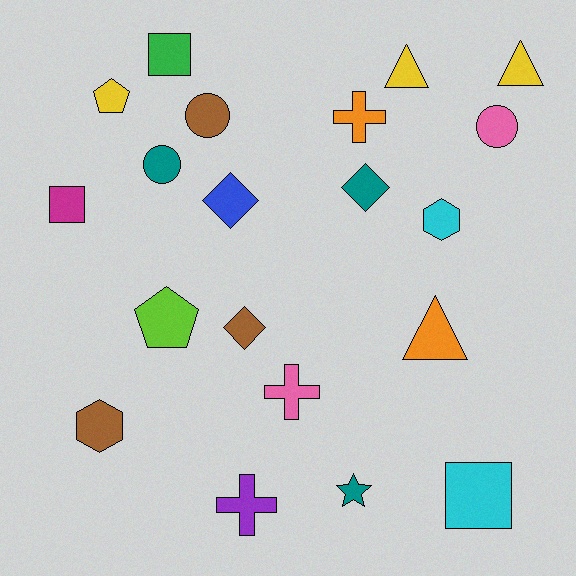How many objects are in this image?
There are 20 objects.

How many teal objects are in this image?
There are 3 teal objects.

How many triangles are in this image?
There are 3 triangles.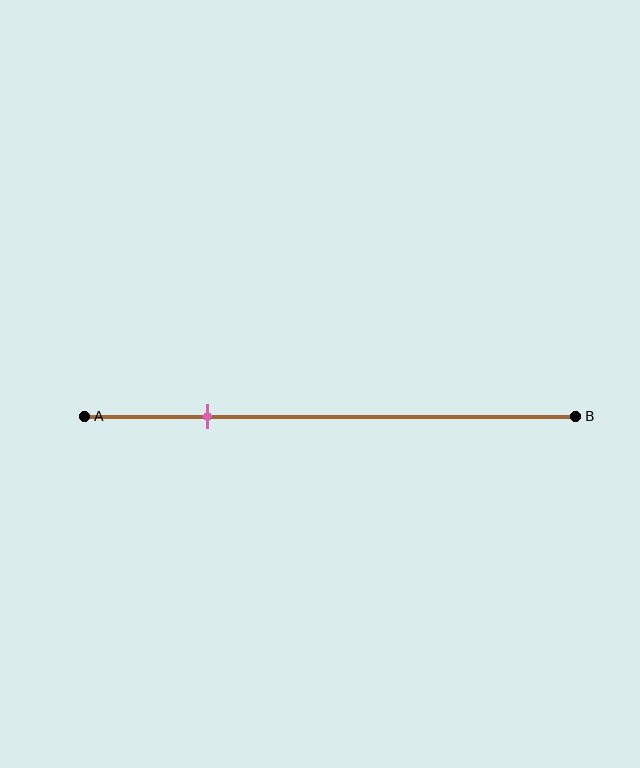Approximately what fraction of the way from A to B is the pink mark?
The pink mark is approximately 25% of the way from A to B.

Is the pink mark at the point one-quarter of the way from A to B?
Yes, the mark is approximately at the one-quarter point.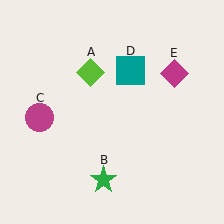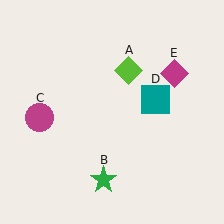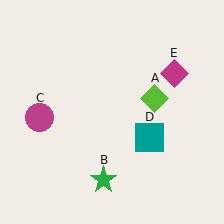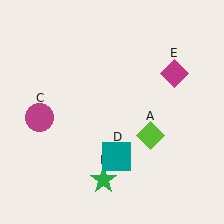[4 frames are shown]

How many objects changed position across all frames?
2 objects changed position: lime diamond (object A), teal square (object D).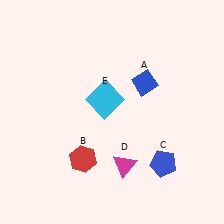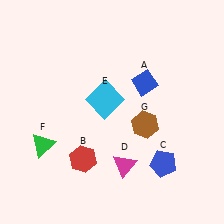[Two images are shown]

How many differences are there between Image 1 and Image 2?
There are 2 differences between the two images.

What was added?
A green triangle (F), a brown hexagon (G) were added in Image 2.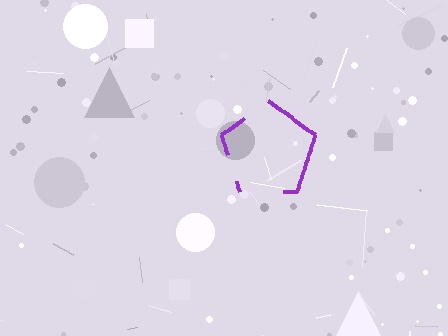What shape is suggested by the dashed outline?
The dashed outline suggests a pentagon.